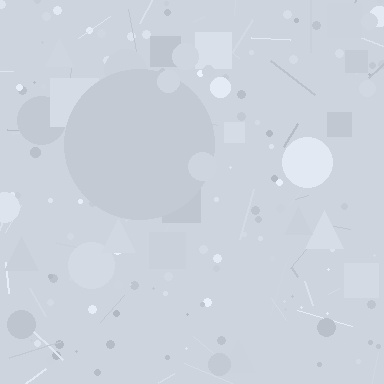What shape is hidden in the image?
A circle is hidden in the image.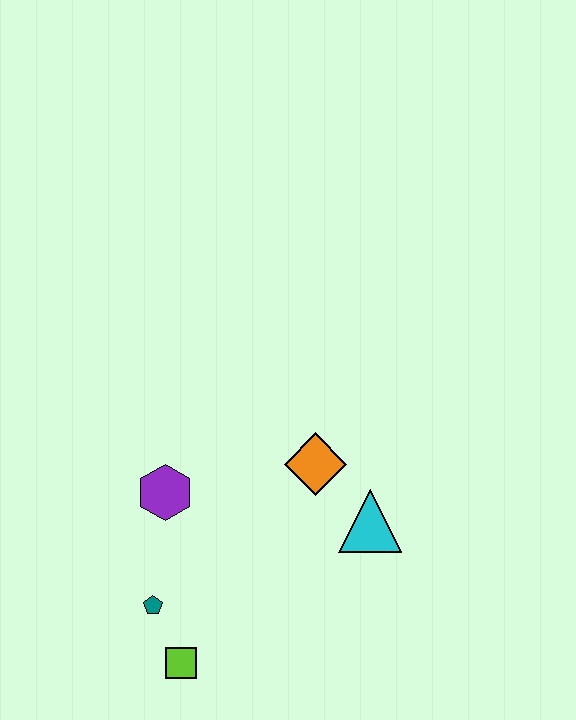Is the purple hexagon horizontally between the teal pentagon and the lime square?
Yes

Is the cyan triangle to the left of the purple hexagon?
No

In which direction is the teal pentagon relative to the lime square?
The teal pentagon is above the lime square.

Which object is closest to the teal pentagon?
The lime square is closest to the teal pentagon.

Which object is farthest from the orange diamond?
The lime square is farthest from the orange diamond.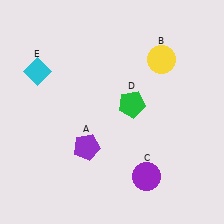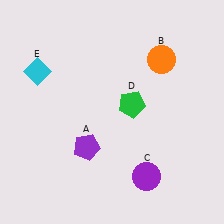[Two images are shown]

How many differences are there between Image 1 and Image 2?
There is 1 difference between the two images.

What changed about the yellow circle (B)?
In Image 1, B is yellow. In Image 2, it changed to orange.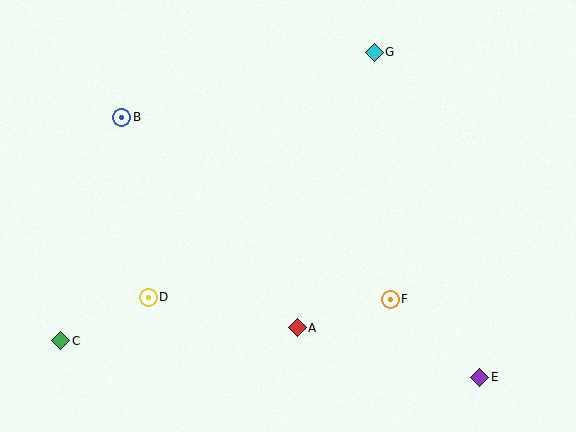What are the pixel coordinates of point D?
Point D is at (148, 297).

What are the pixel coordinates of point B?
Point B is at (122, 117).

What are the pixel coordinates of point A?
Point A is at (297, 328).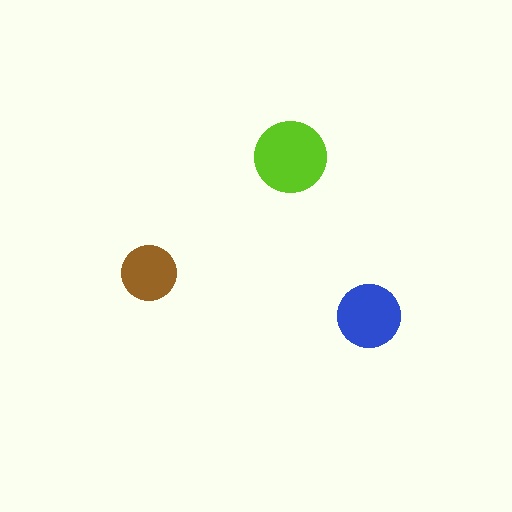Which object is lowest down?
The blue circle is bottommost.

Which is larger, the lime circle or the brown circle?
The lime one.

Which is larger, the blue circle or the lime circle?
The lime one.